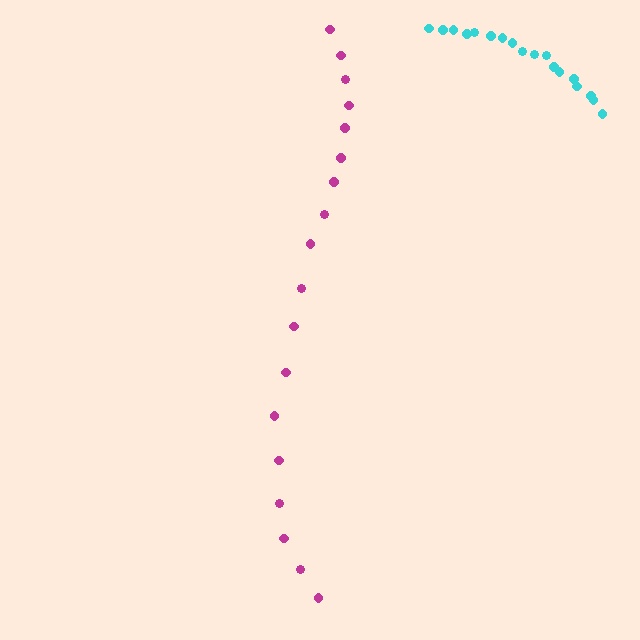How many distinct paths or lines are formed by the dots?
There are 2 distinct paths.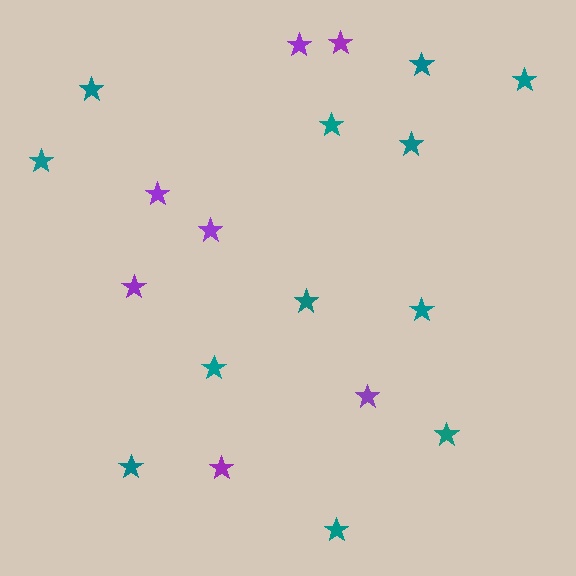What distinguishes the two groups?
There are 2 groups: one group of teal stars (12) and one group of purple stars (7).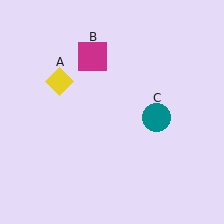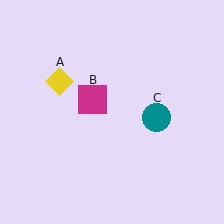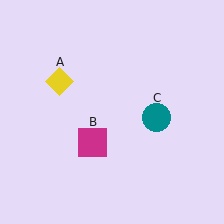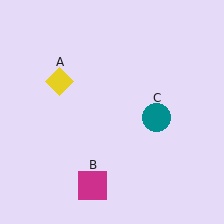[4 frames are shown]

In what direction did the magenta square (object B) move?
The magenta square (object B) moved down.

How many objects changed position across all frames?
1 object changed position: magenta square (object B).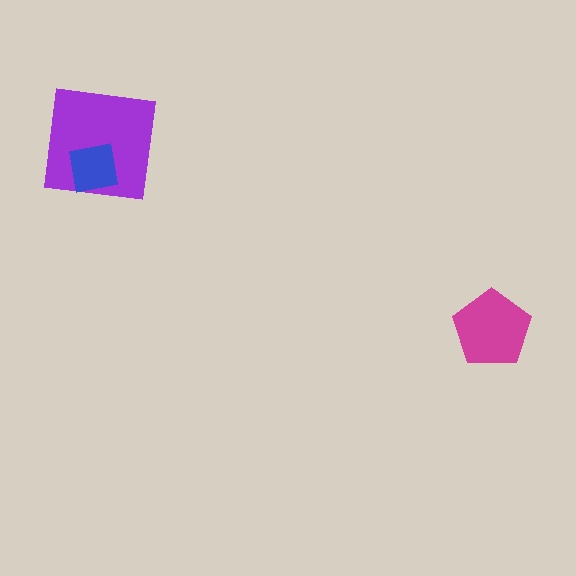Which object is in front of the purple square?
The blue square is in front of the purple square.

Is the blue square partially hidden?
No, no other shape covers it.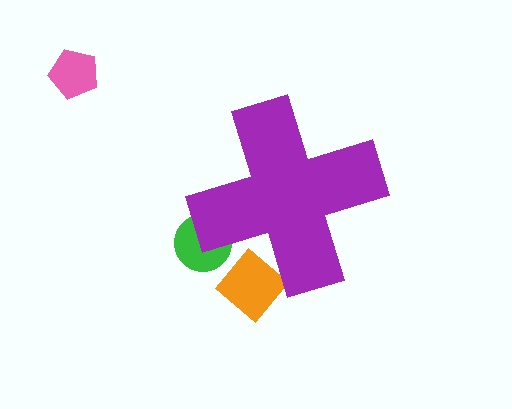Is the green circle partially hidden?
Yes, the green circle is partially hidden behind the purple cross.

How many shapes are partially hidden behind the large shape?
2 shapes are partially hidden.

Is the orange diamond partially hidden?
Yes, the orange diamond is partially hidden behind the purple cross.